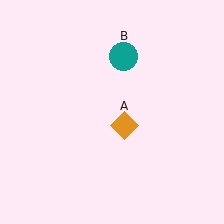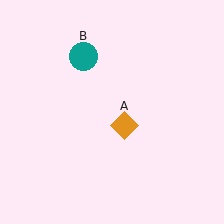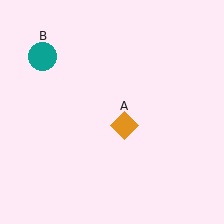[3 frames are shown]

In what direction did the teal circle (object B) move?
The teal circle (object B) moved left.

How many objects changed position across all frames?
1 object changed position: teal circle (object B).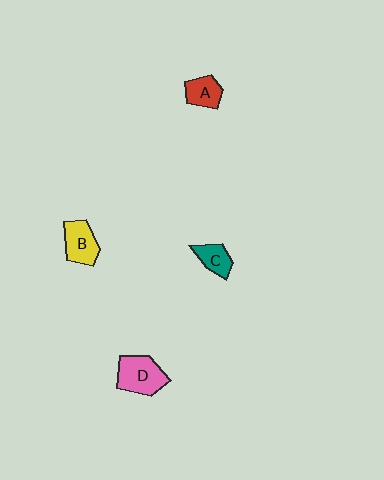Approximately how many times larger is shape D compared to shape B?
Approximately 1.3 times.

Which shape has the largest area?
Shape D (pink).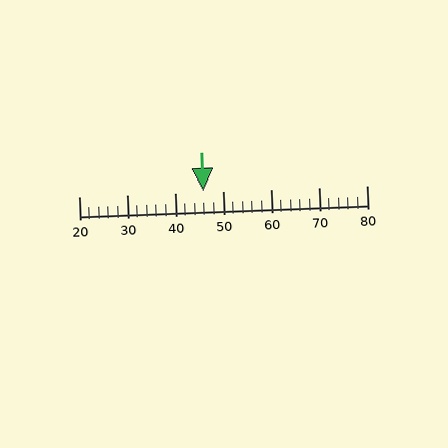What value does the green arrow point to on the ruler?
The green arrow points to approximately 46.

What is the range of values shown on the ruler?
The ruler shows values from 20 to 80.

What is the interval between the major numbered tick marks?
The major tick marks are spaced 10 units apart.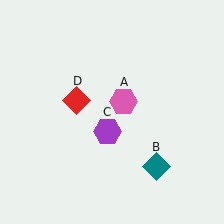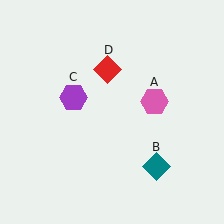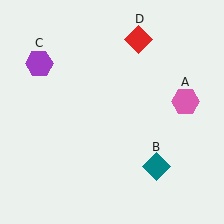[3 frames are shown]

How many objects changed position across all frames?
3 objects changed position: pink hexagon (object A), purple hexagon (object C), red diamond (object D).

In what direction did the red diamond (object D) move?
The red diamond (object D) moved up and to the right.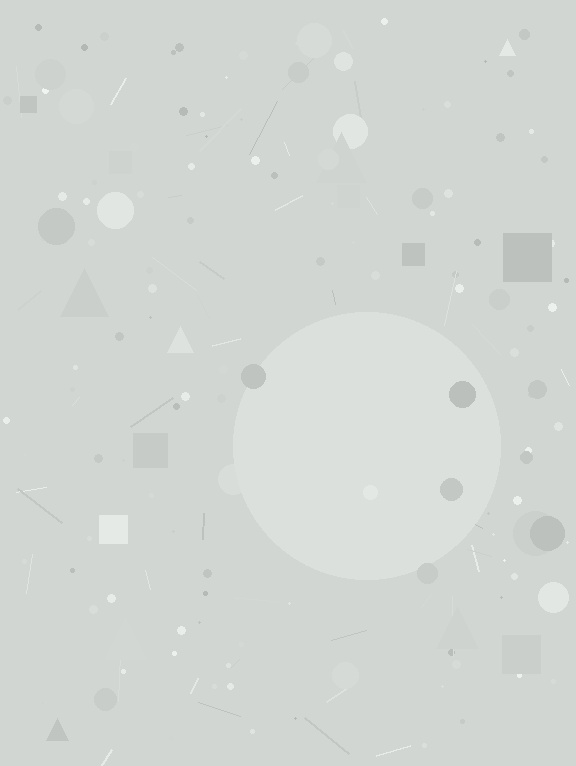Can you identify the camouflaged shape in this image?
The camouflaged shape is a circle.